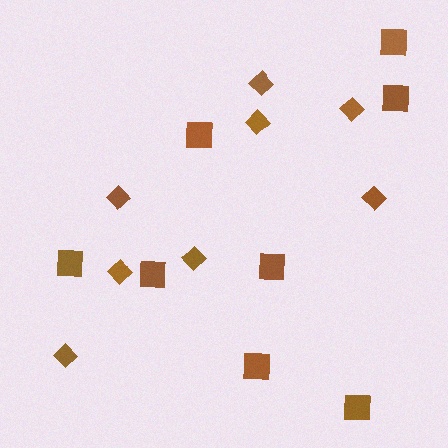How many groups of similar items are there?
There are 2 groups: one group of diamonds (8) and one group of squares (8).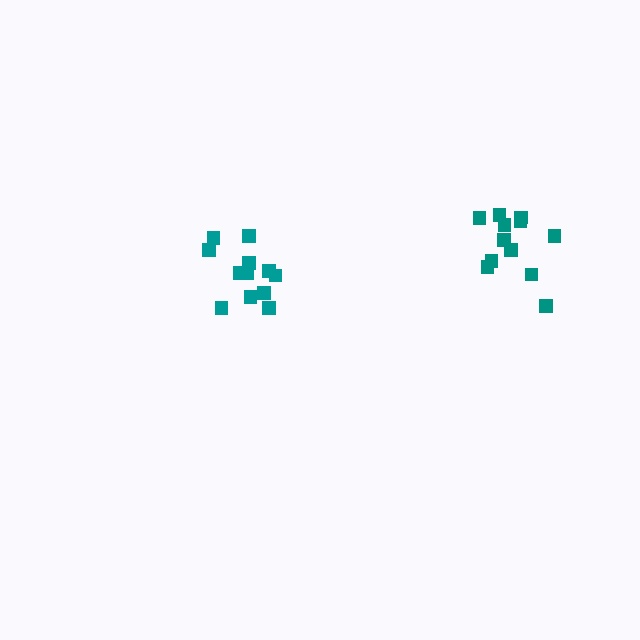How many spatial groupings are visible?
There are 2 spatial groupings.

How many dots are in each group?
Group 1: 12 dots, Group 2: 12 dots (24 total).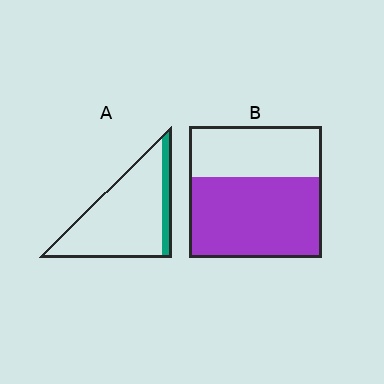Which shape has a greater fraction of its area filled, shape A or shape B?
Shape B.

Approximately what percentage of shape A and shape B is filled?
A is approximately 15% and B is approximately 60%.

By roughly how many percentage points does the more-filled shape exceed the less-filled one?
By roughly 45 percentage points (B over A).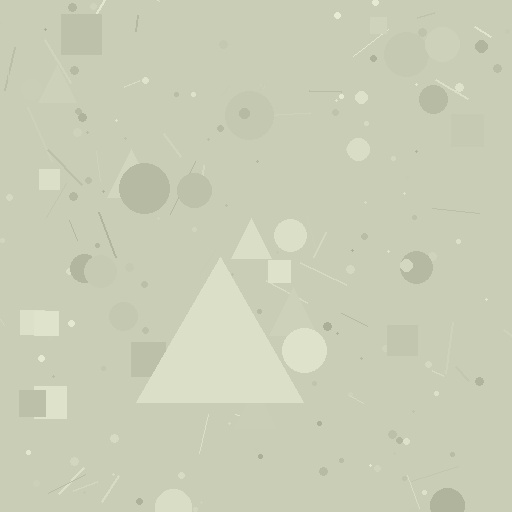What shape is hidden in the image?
A triangle is hidden in the image.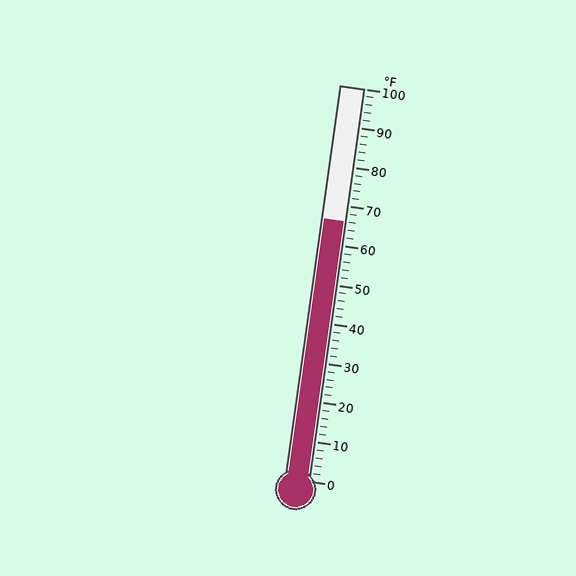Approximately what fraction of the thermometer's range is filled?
The thermometer is filled to approximately 65% of its range.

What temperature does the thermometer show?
The thermometer shows approximately 66°F.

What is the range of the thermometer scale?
The thermometer scale ranges from 0°F to 100°F.